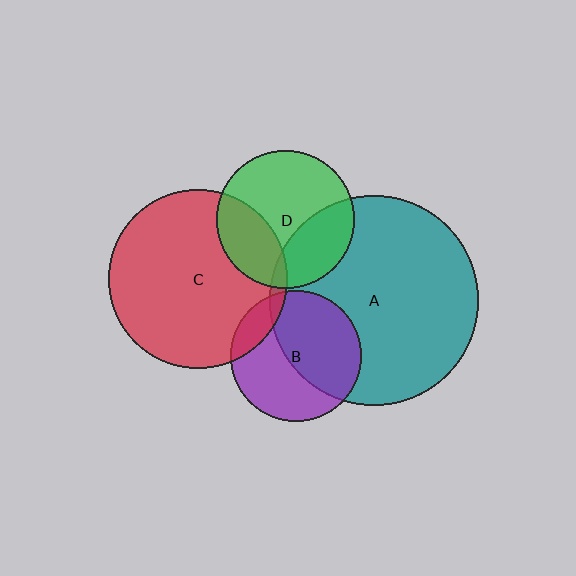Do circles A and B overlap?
Yes.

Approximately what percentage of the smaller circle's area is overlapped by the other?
Approximately 50%.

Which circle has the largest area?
Circle A (teal).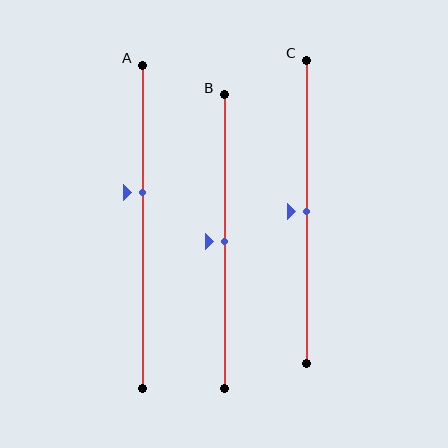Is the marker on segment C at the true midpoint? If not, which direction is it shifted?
Yes, the marker on segment C is at the true midpoint.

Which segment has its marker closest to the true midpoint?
Segment B has its marker closest to the true midpoint.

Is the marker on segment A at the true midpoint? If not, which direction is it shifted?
No, the marker on segment A is shifted upward by about 11% of the segment length.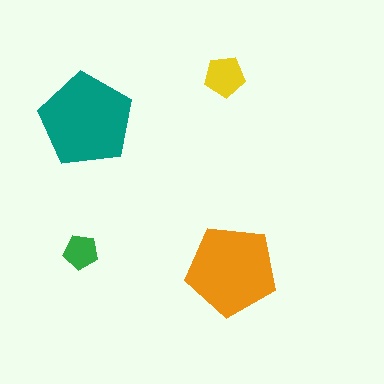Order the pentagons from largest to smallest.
the teal one, the orange one, the yellow one, the green one.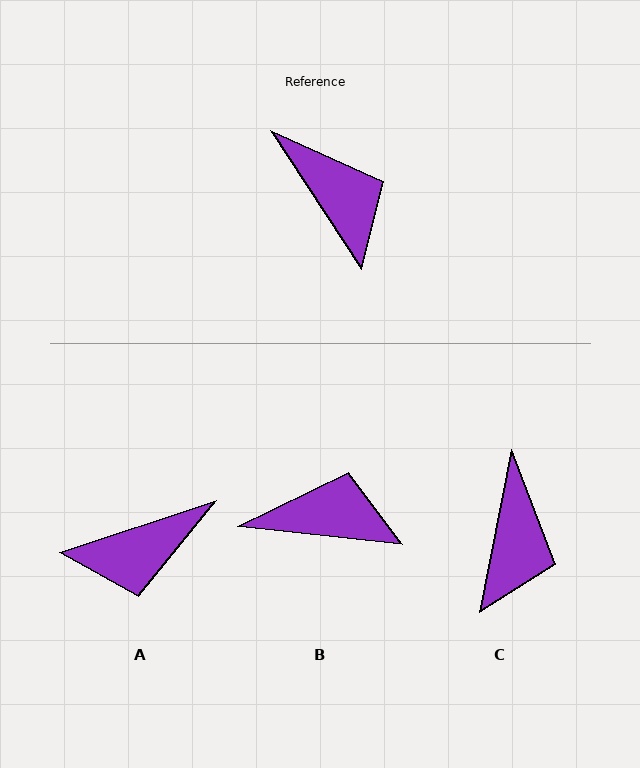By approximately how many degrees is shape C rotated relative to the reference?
Approximately 44 degrees clockwise.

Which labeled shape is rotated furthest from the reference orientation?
A, about 105 degrees away.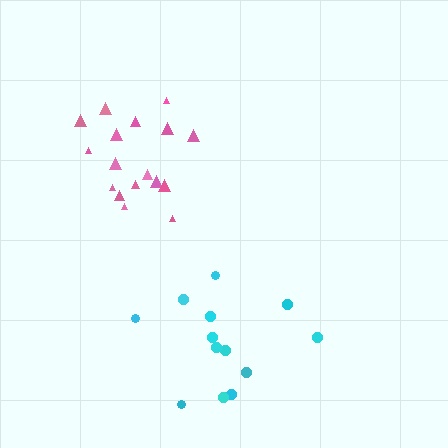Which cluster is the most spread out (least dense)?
Cyan.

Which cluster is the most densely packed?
Pink.